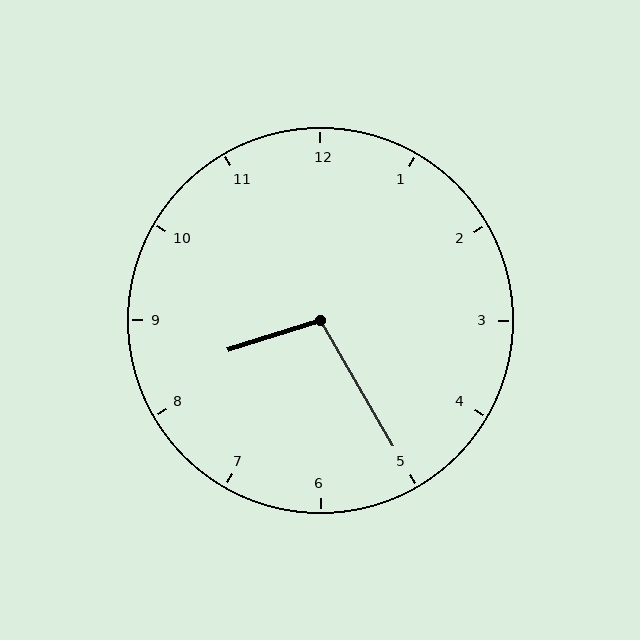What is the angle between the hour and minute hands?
Approximately 102 degrees.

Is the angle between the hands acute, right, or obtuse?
It is obtuse.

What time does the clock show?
8:25.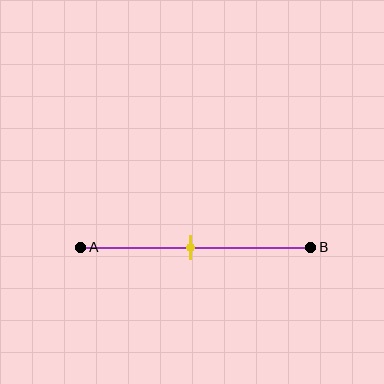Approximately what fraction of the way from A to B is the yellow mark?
The yellow mark is approximately 50% of the way from A to B.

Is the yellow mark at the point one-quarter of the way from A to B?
No, the mark is at about 50% from A, not at the 25% one-quarter point.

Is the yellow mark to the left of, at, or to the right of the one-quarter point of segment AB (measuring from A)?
The yellow mark is to the right of the one-quarter point of segment AB.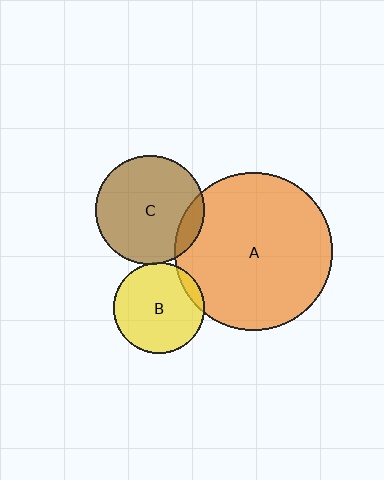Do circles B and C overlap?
Yes.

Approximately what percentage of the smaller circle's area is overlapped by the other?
Approximately 5%.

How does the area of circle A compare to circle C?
Approximately 2.1 times.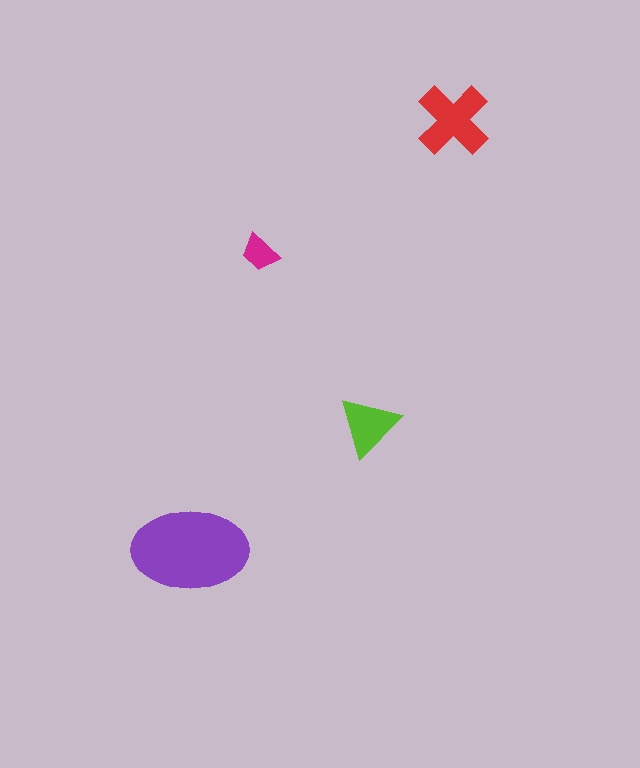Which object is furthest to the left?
The purple ellipse is leftmost.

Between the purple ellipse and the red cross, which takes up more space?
The purple ellipse.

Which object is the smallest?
The magenta trapezoid.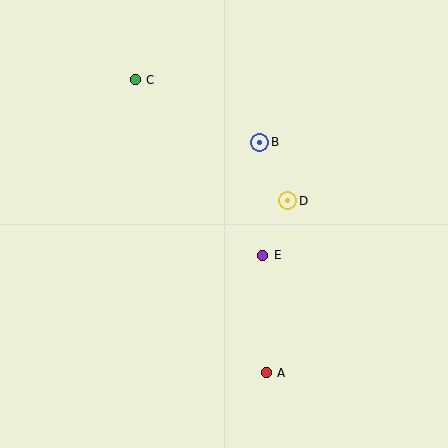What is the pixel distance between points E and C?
The distance between E and C is 217 pixels.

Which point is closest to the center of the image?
Point E at (263, 255) is closest to the center.